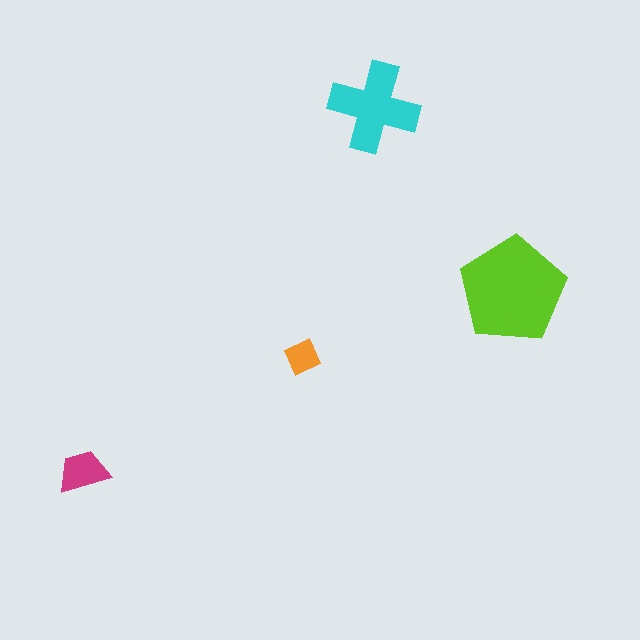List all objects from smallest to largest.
The orange diamond, the magenta trapezoid, the cyan cross, the lime pentagon.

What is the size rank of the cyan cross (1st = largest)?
2nd.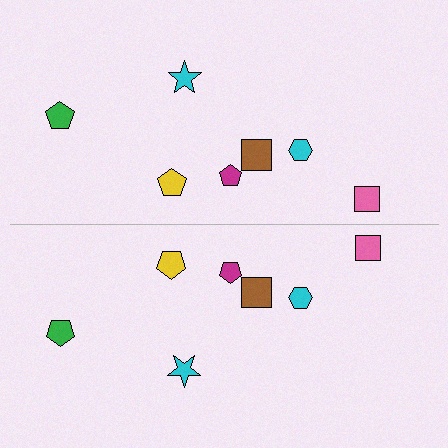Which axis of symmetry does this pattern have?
The pattern has a horizontal axis of symmetry running through the center of the image.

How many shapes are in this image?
There are 14 shapes in this image.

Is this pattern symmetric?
Yes, this pattern has bilateral (reflection) symmetry.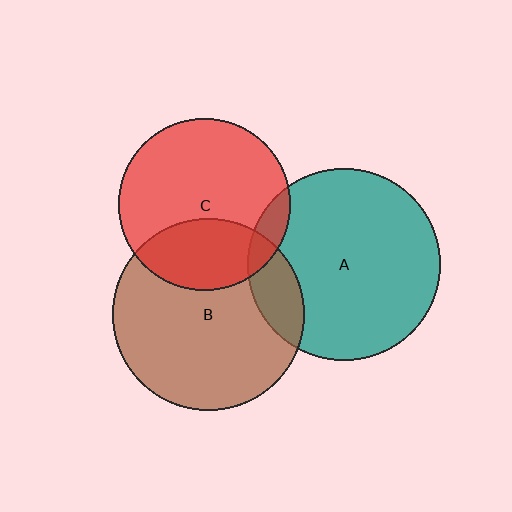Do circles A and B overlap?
Yes.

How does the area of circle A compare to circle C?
Approximately 1.2 times.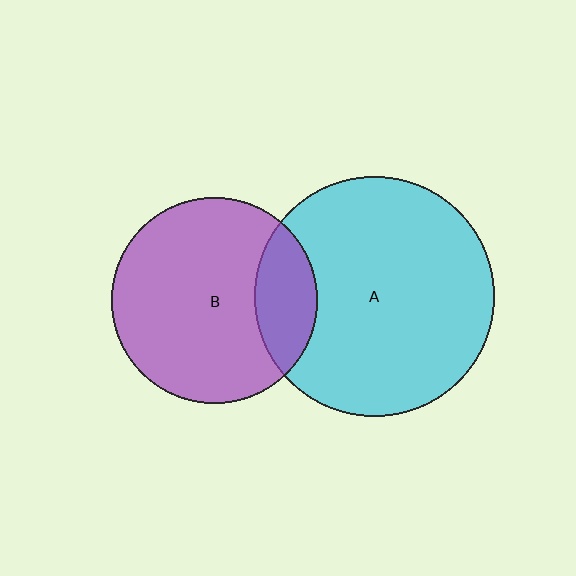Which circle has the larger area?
Circle A (cyan).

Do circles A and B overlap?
Yes.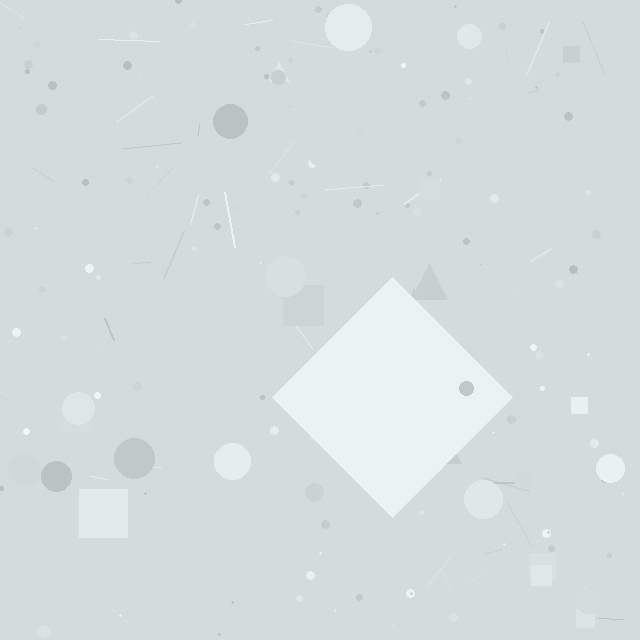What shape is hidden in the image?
A diamond is hidden in the image.